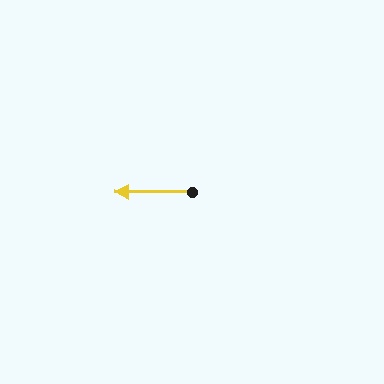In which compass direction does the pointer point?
West.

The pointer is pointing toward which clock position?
Roughly 9 o'clock.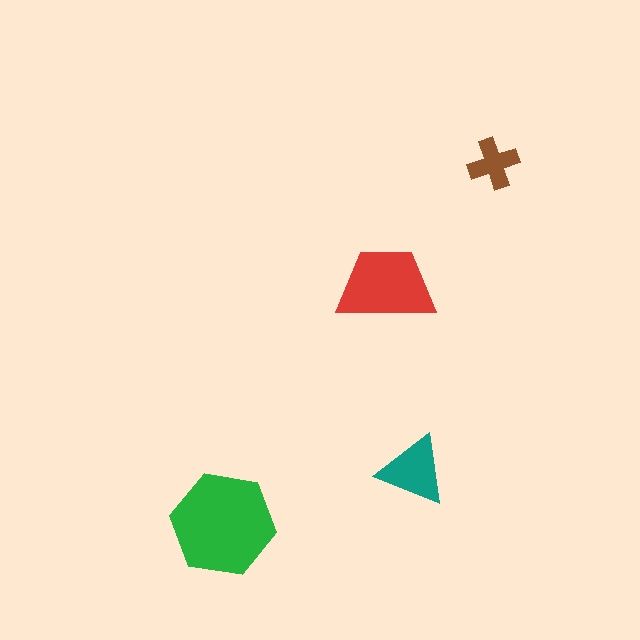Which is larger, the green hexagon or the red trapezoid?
The green hexagon.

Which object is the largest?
The green hexagon.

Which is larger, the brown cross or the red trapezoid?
The red trapezoid.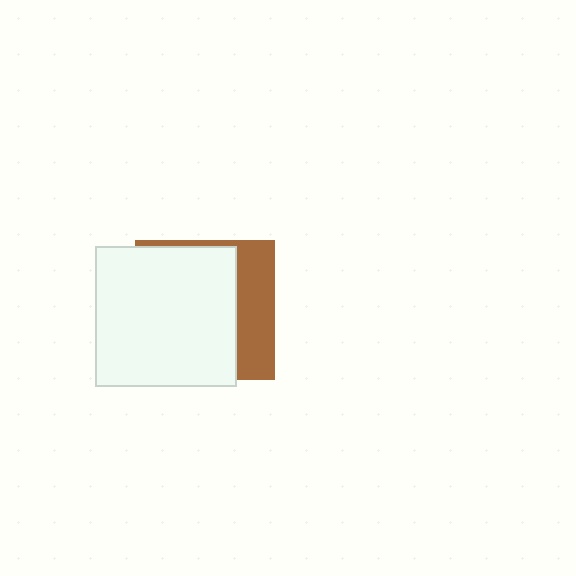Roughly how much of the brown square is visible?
A small part of it is visible (roughly 30%).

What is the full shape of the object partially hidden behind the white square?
The partially hidden object is a brown square.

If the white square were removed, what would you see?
You would see the complete brown square.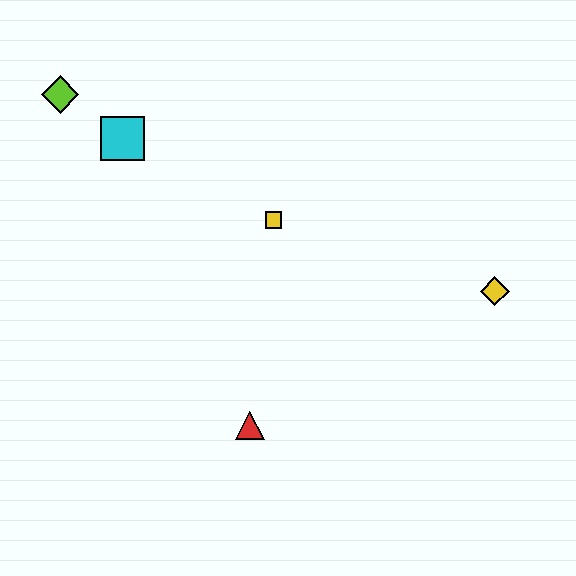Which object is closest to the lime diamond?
The cyan square is closest to the lime diamond.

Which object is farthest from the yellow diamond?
The lime diamond is farthest from the yellow diamond.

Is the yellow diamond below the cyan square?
Yes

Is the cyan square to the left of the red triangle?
Yes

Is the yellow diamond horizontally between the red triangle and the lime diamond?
No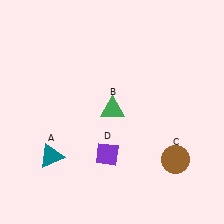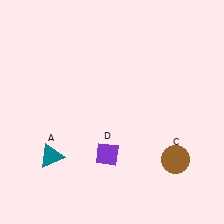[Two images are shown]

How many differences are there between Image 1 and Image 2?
There is 1 difference between the two images.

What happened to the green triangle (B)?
The green triangle (B) was removed in Image 2. It was in the top-right area of Image 1.